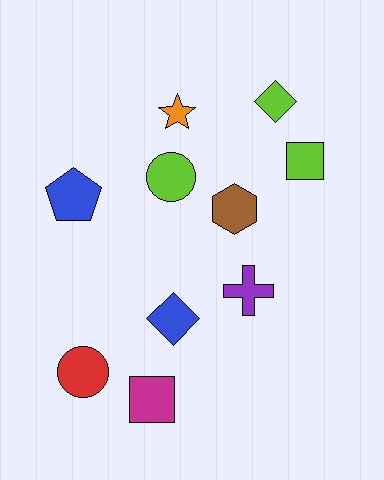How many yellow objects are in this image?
There are no yellow objects.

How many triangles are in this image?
There are no triangles.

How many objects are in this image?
There are 10 objects.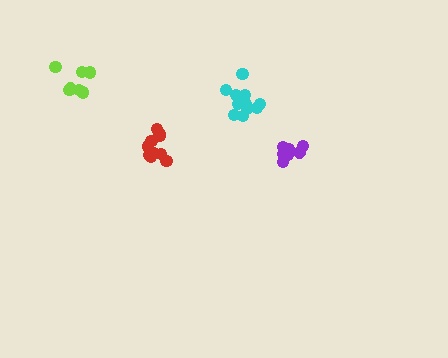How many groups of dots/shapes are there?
There are 4 groups.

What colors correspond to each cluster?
The clusters are colored: lime, purple, red, cyan.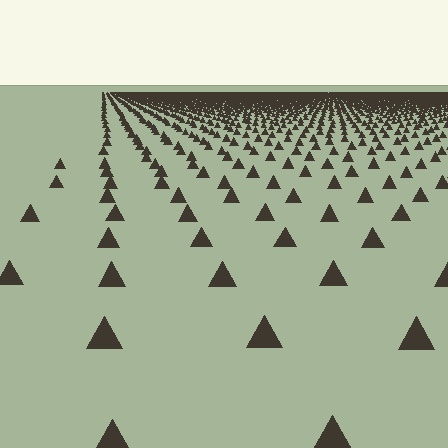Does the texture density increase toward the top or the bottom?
Density increases toward the top.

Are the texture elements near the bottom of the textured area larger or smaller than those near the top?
Larger. Near the bottom, elements are closer to the viewer and appear at a bigger on-screen size.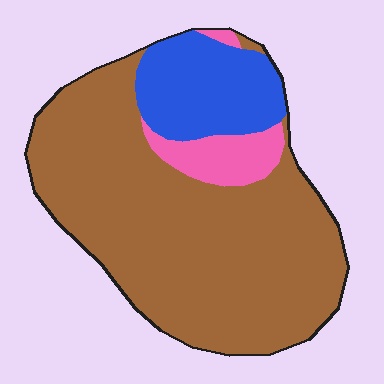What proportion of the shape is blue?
Blue takes up about one sixth (1/6) of the shape.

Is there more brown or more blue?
Brown.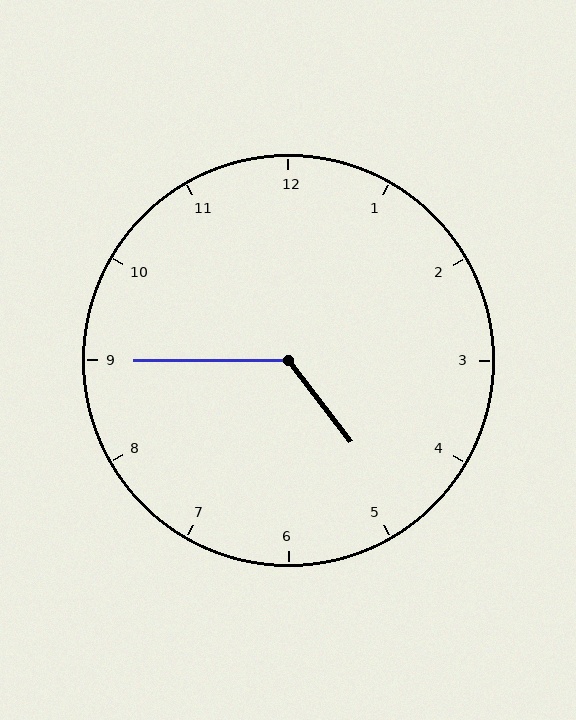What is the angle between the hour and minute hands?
Approximately 128 degrees.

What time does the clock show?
4:45.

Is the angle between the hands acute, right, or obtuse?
It is obtuse.